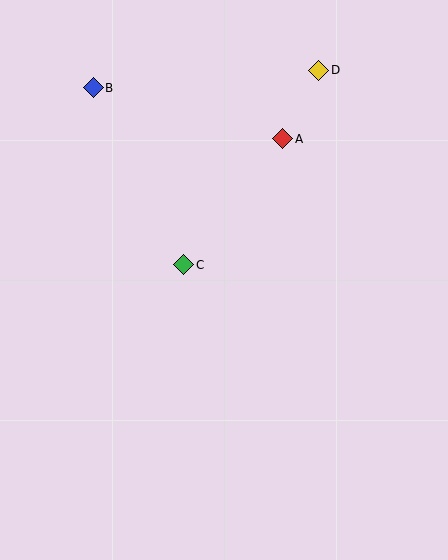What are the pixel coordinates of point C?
Point C is at (184, 265).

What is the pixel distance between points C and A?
The distance between C and A is 160 pixels.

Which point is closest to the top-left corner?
Point B is closest to the top-left corner.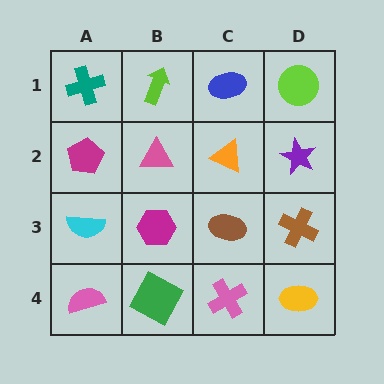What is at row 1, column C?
A blue ellipse.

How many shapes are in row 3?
4 shapes.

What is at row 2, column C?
An orange triangle.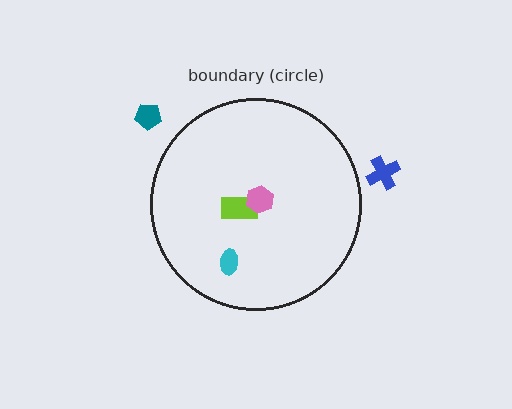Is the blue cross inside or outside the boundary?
Outside.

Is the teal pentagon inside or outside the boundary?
Outside.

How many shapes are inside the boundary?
3 inside, 2 outside.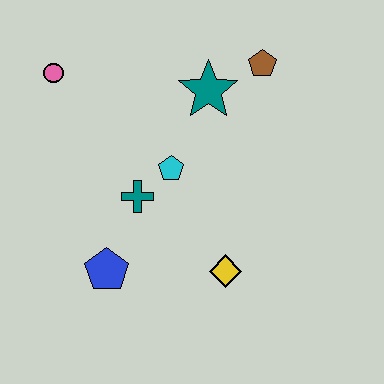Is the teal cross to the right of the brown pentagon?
No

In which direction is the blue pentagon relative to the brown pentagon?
The blue pentagon is below the brown pentagon.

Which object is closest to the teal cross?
The cyan pentagon is closest to the teal cross.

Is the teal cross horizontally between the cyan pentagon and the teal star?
No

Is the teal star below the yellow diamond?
No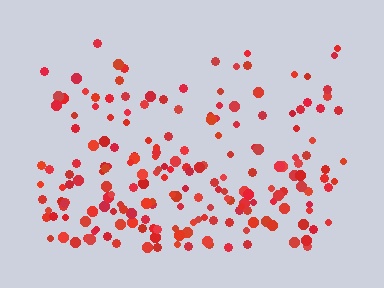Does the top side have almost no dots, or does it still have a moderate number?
Still a moderate number, just noticeably fewer than the bottom.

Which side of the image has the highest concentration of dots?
The bottom.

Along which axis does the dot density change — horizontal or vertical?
Vertical.